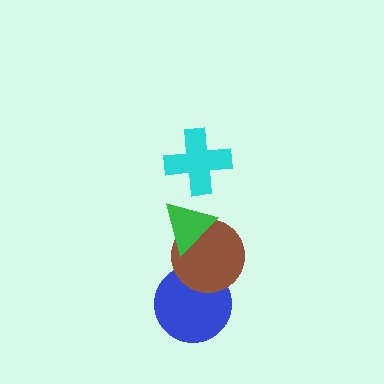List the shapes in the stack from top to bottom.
From top to bottom: the cyan cross, the green triangle, the brown circle, the blue circle.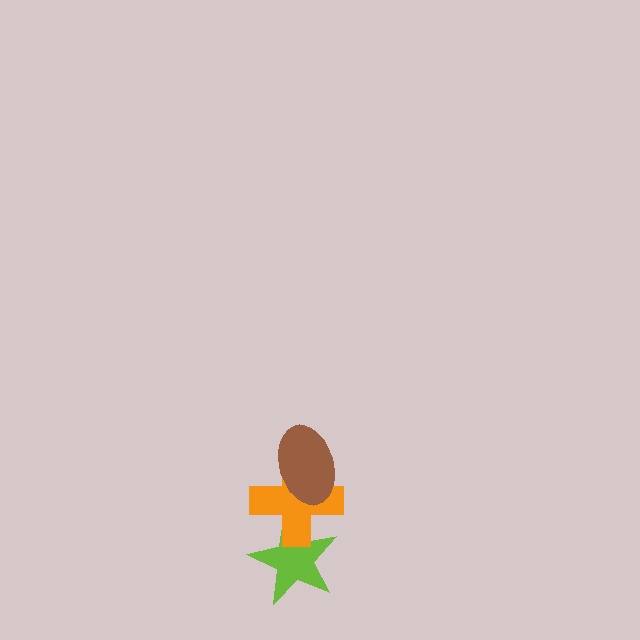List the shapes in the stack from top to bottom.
From top to bottom: the brown ellipse, the orange cross, the lime star.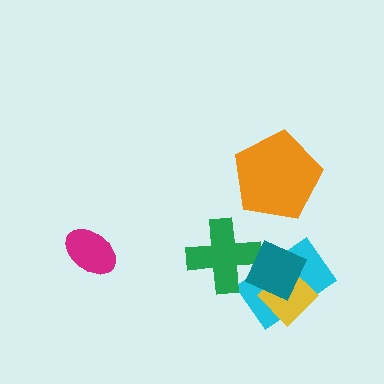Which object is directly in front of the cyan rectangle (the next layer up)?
The yellow diamond is directly in front of the cyan rectangle.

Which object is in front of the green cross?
The teal diamond is in front of the green cross.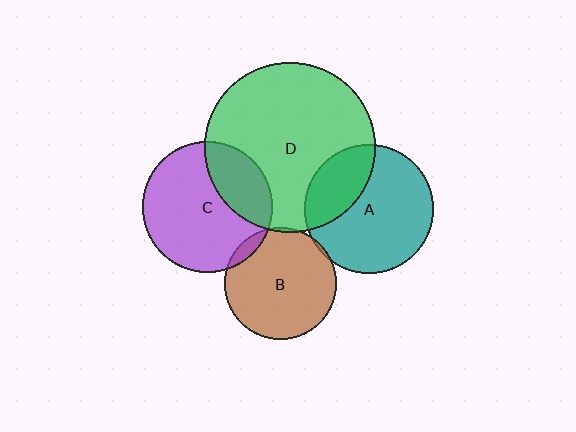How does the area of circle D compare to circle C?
Approximately 1.7 times.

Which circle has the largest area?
Circle D (green).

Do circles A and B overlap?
Yes.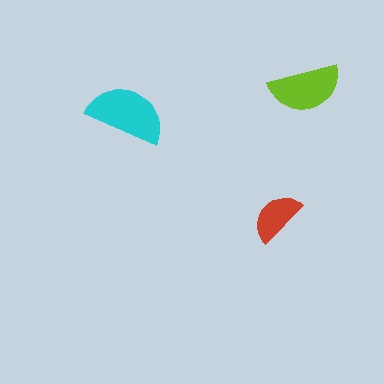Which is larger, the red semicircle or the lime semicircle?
The lime one.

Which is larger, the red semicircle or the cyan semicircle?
The cyan one.